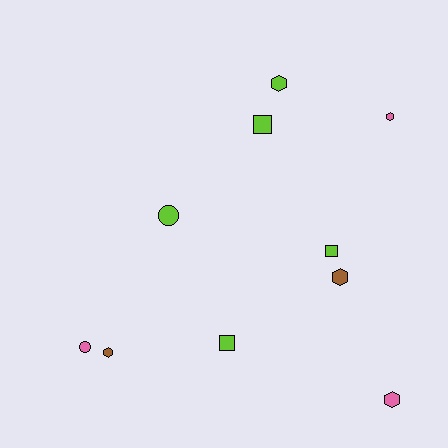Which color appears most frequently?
Lime, with 5 objects.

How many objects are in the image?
There are 10 objects.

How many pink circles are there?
There is 1 pink circle.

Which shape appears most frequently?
Hexagon, with 5 objects.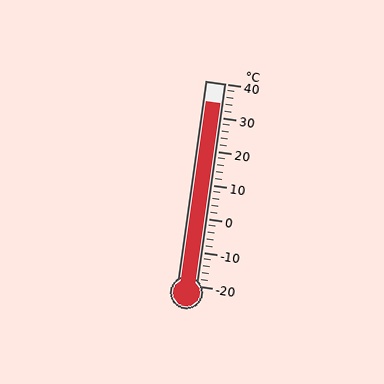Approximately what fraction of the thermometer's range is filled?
The thermometer is filled to approximately 90% of its range.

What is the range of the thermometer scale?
The thermometer scale ranges from -20°C to 40°C.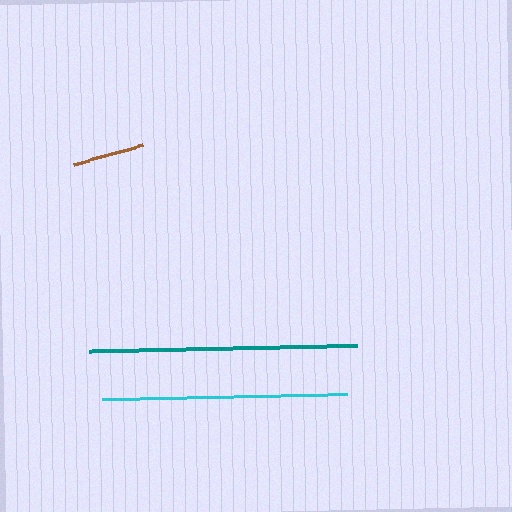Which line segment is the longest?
The teal line is the longest at approximately 267 pixels.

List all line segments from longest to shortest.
From longest to shortest: teal, cyan, brown.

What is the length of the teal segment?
The teal segment is approximately 267 pixels long.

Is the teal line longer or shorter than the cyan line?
The teal line is longer than the cyan line.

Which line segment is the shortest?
The brown line is the shortest at approximately 71 pixels.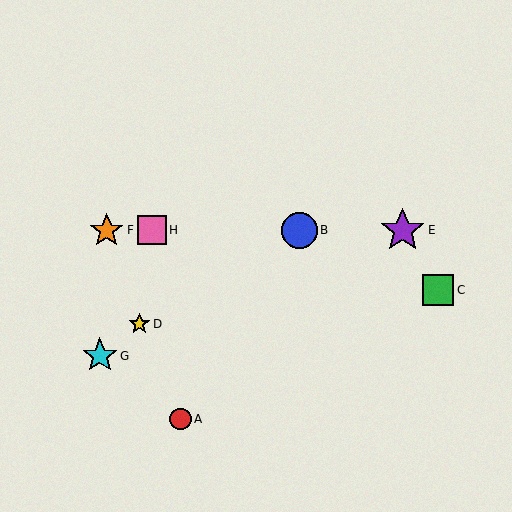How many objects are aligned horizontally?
4 objects (B, E, F, H) are aligned horizontally.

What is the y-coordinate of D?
Object D is at y≈324.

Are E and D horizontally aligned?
No, E is at y≈230 and D is at y≈324.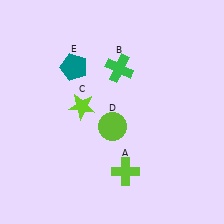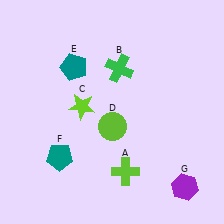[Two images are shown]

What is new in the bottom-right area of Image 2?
A purple hexagon (G) was added in the bottom-right area of Image 2.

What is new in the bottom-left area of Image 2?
A teal pentagon (F) was added in the bottom-left area of Image 2.